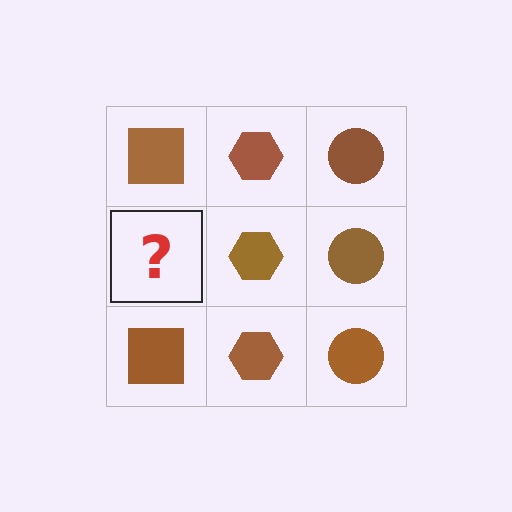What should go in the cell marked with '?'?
The missing cell should contain a brown square.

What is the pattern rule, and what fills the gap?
The rule is that each column has a consistent shape. The gap should be filled with a brown square.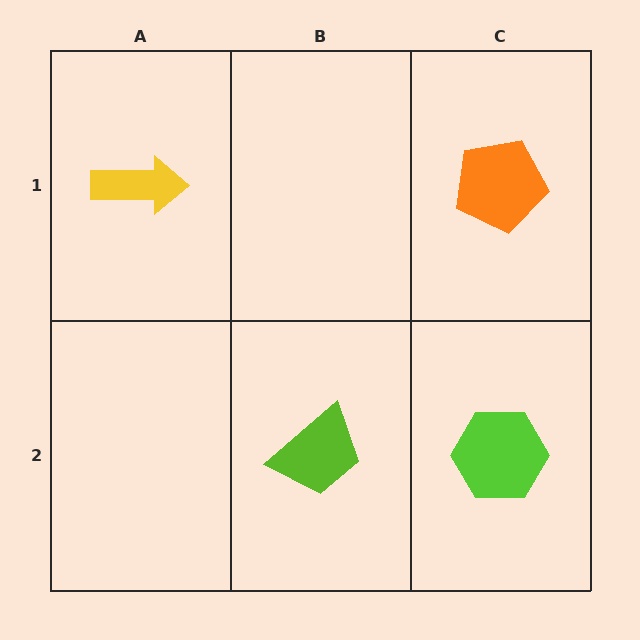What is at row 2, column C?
A lime hexagon.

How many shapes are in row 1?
2 shapes.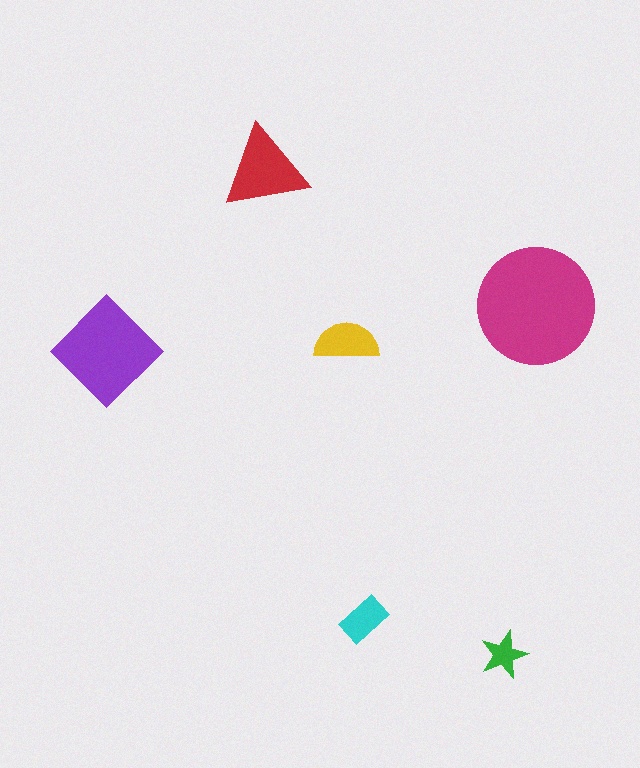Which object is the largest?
The magenta circle.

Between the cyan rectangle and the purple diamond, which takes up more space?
The purple diamond.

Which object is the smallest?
The green star.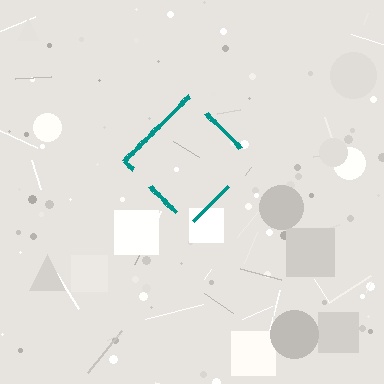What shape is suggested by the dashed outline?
The dashed outline suggests a diamond.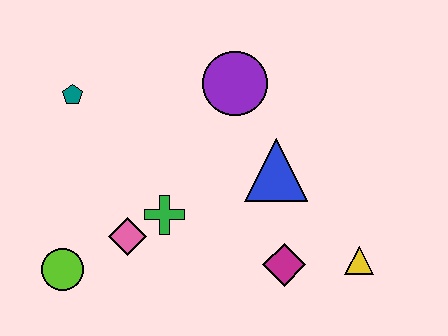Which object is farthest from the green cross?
The yellow triangle is farthest from the green cross.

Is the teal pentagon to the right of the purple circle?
No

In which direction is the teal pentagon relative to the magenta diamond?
The teal pentagon is to the left of the magenta diamond.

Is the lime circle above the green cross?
No